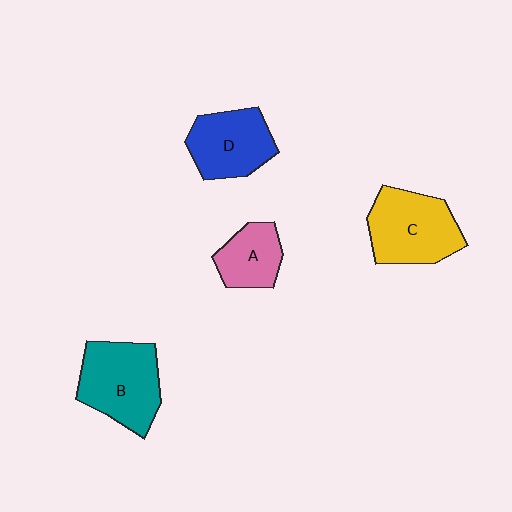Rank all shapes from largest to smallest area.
From largest to smallest: B (teal), C (yellow), D (blue), A (pink).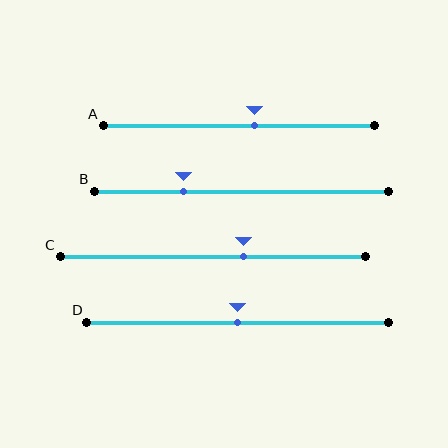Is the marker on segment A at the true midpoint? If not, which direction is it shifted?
No, the marker on segment A is shifted to the right by about 6% of the segment length.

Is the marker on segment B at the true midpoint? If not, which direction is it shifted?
No, the marker on segment B is shifted to the left by about 20% of the segment length.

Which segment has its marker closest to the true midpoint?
Segment D has its marker closest to the true midpoint.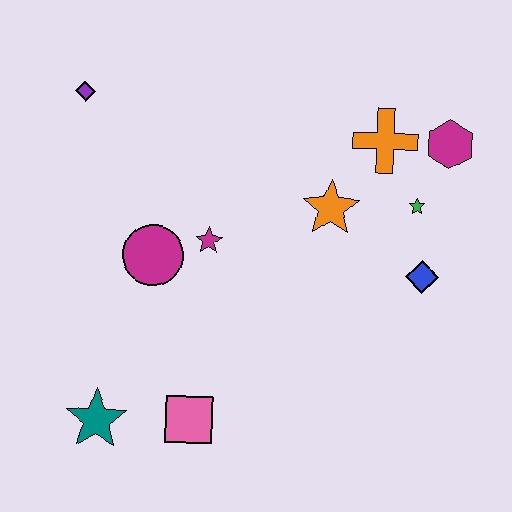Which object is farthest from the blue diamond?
The purple diamond is farthest from the blue diamond.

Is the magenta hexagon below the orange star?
No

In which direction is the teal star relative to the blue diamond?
The teal star is to the left of the blue diamond.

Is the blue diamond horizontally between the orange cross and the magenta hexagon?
Yes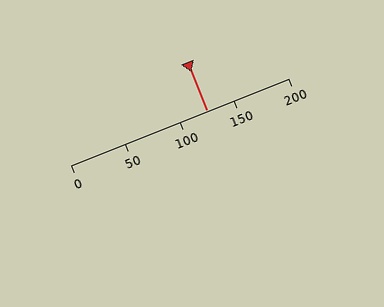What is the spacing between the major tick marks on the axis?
The major ticks are spaced 50 apart.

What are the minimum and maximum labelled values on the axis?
The axis runs from 0 to 200.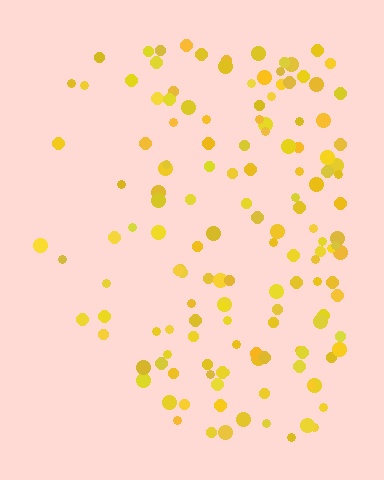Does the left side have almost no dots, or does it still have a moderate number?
Still a moderate number, just noticeably fewer than the right.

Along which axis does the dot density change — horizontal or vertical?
Horizontal.